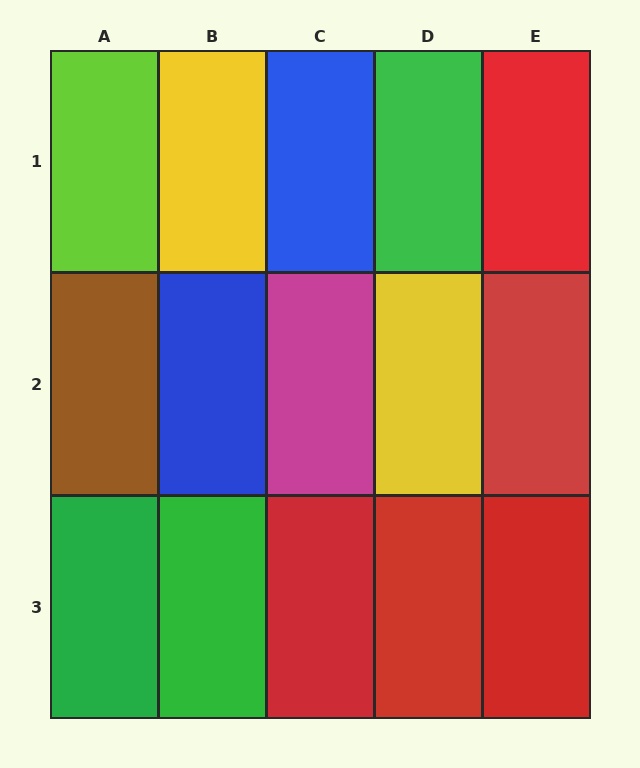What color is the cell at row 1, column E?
Red.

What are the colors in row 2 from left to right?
Brown, blue, magenta, yellow, red.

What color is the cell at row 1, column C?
Blue.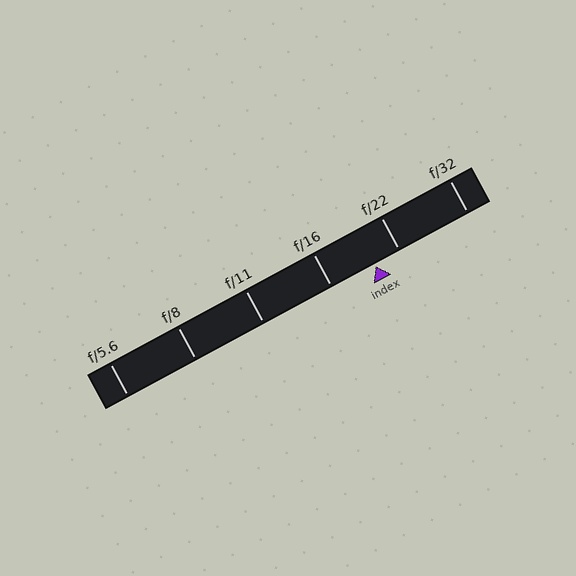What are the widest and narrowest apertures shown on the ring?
The widest aperture shown is f/5.6 and the narrowest is f/32.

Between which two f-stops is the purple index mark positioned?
The index mark is between f/16 and f/22.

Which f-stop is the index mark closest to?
The index mark is closest to f/22.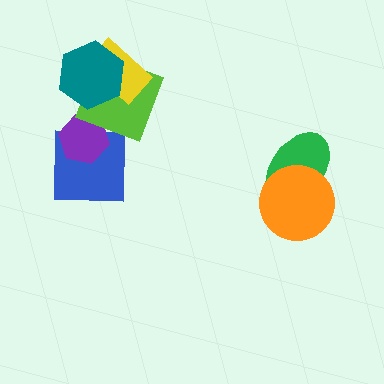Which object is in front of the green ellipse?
The orange circle is in front of the green ellipse.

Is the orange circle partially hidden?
No, no other shape covers it.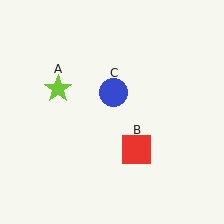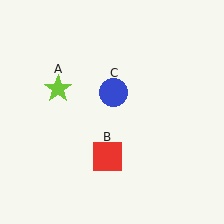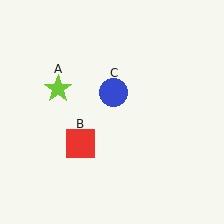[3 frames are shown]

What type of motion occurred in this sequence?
The red square (object B) rotated clockwise around the center of the scene.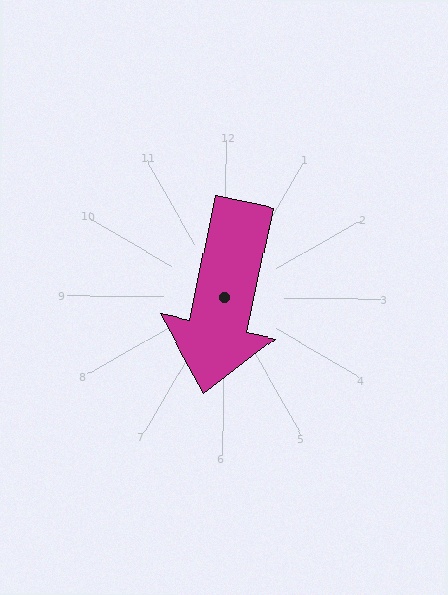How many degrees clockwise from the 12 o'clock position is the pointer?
Approximately 192 degrees.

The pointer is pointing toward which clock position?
Roughly 6 o'clock.